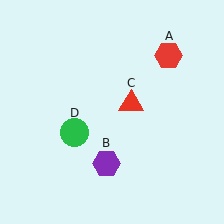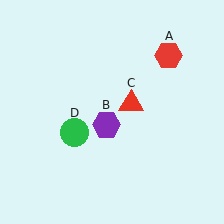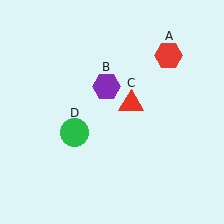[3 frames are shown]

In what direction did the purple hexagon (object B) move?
The purple hexagon (object B) moved up.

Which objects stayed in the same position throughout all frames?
Red hexagon (object A) and red triangle (object C) and green circle (object D) remained stationary.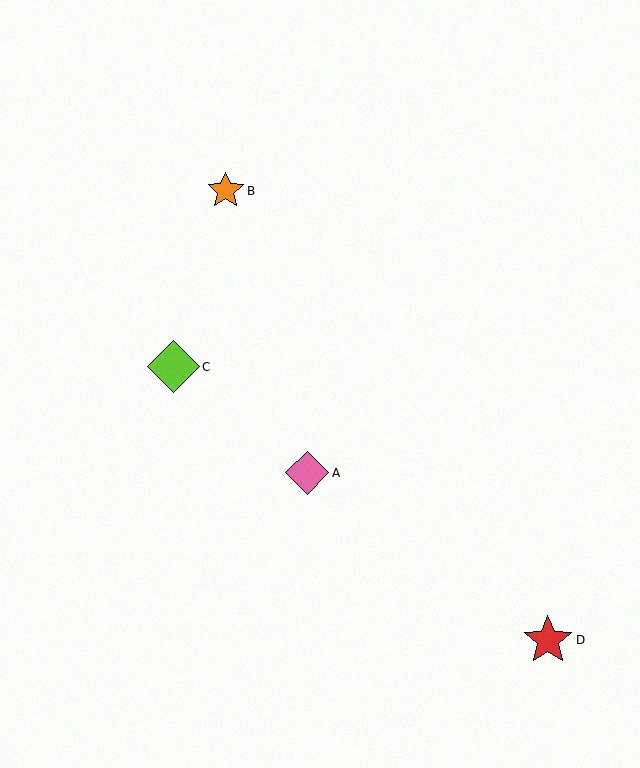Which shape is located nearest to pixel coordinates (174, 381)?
The lime diamond (labeled C) at (174, 367) is nearest to that location.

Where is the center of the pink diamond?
The center of the pink diamond is at (307, 473).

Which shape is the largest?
The lime diamond (labeled C) is the largest.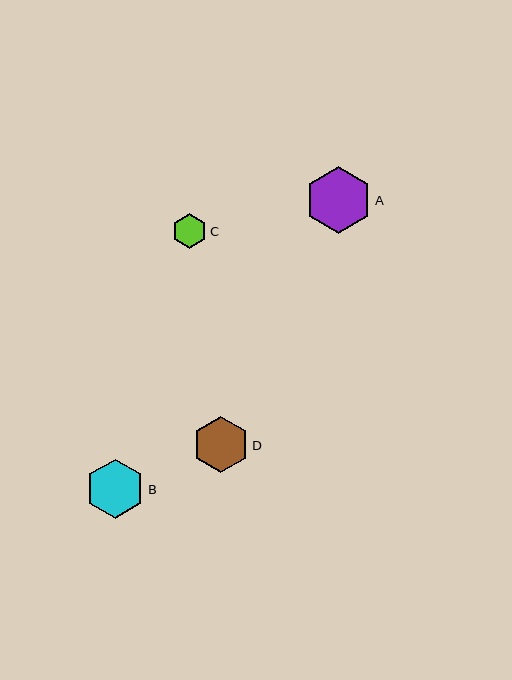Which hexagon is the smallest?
Hexagon C is the smallest with a size of approximately 35 pixels.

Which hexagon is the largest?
Hexagon A is the largest with a size of approximately 67 pixels.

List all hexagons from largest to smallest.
From largest to smallest: A, B, D, C.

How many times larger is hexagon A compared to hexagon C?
Hexagon A is approximately 1.9 times the size of hexagon C.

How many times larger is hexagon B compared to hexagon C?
Hexagon B is approximately 1.7 times the size of hexagon C.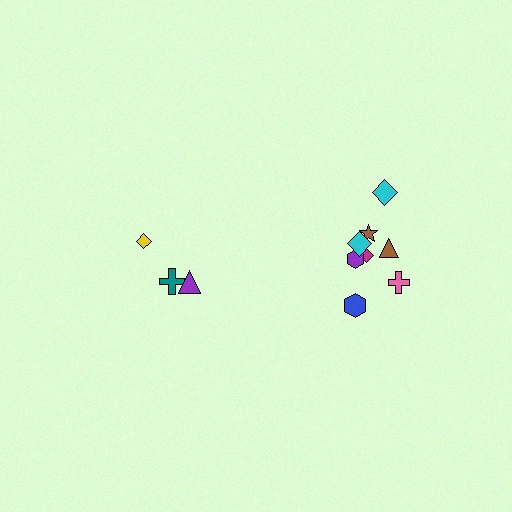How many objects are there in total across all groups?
There are 11 objects.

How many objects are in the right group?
There are 8 objects.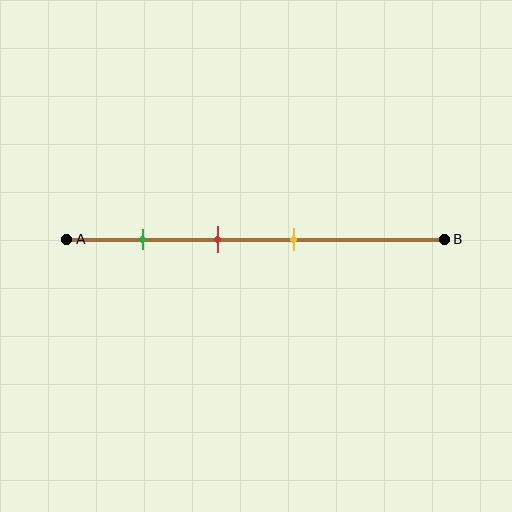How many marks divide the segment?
There are 3 marks dividing the segment.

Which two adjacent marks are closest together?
The red and yellow marks are the closest adjacent pair.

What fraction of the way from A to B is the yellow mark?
The yellow mark is approximately 60% (0.6) of the way from A to B.